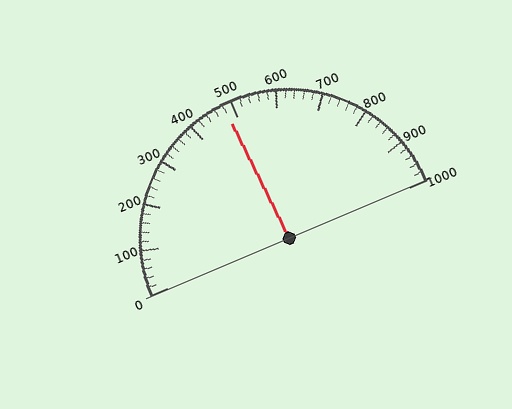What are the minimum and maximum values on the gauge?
The gauge ranges from 0 to 1000.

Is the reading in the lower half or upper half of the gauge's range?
The reading is in the lower half of the range (0 to 1000).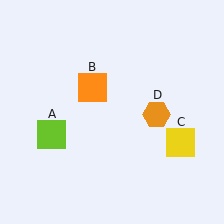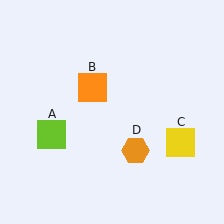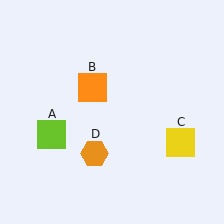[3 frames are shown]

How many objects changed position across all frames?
1 object changed position: orange hexagon (object D).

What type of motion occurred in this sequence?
The orange hexagon (object D) rotated clockwise around the center of the scene.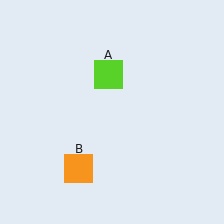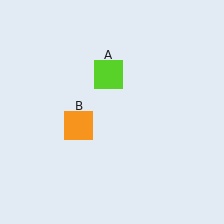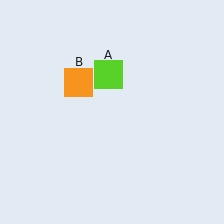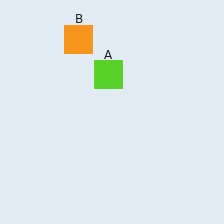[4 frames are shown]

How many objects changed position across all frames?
1 object changed position: orange square (object B).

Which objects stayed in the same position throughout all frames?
Lime square (object A) remained stationary.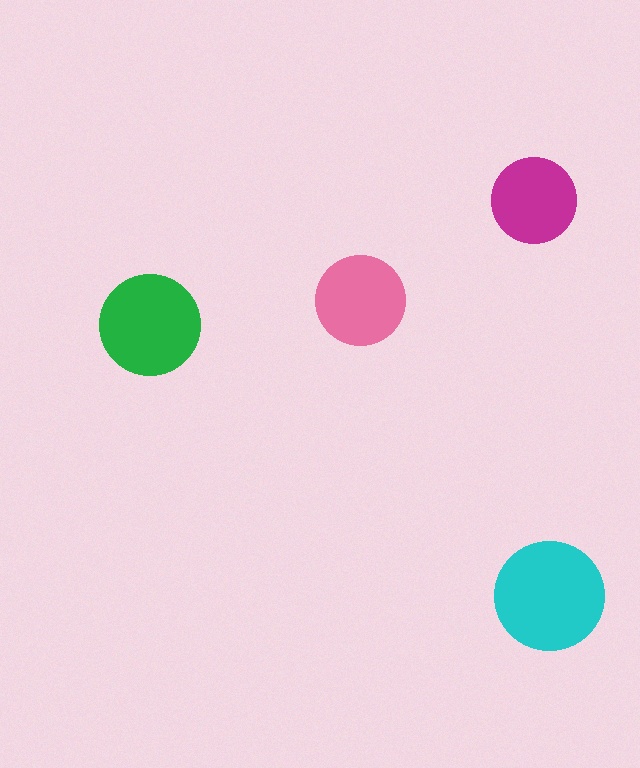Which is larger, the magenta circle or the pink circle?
The pink one.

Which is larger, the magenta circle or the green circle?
The green one.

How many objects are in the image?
There are 4 objects in the image.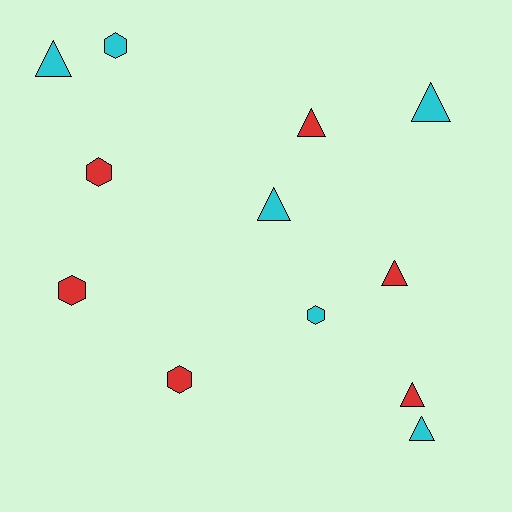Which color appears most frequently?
Red, with 6 objects.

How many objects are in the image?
There are 12 objects.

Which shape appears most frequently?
Triangle, with 7 objects.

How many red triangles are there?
There are 3 red triangles.